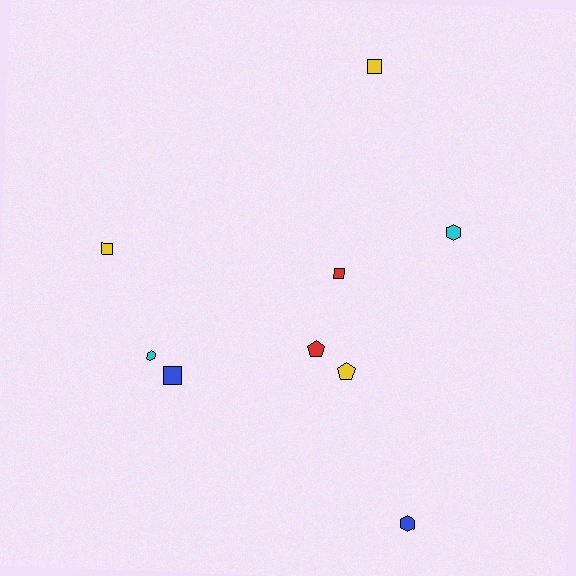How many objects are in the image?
There are 9 objects.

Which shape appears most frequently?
Square, with 4 objects.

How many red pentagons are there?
There is 1 red pentagon.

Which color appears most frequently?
Yellow, with 3 objects.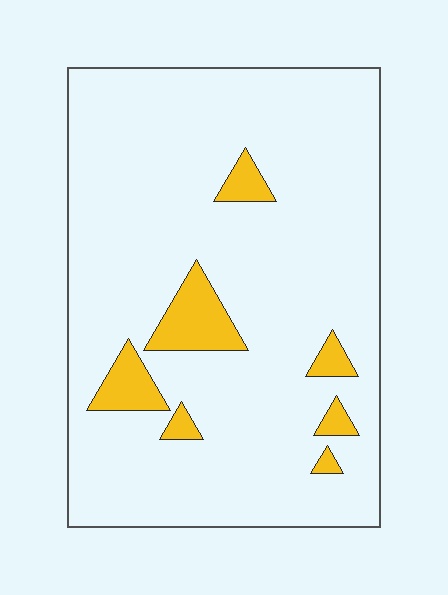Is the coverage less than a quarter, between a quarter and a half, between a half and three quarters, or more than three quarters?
Less than a quarter.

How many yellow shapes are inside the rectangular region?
7.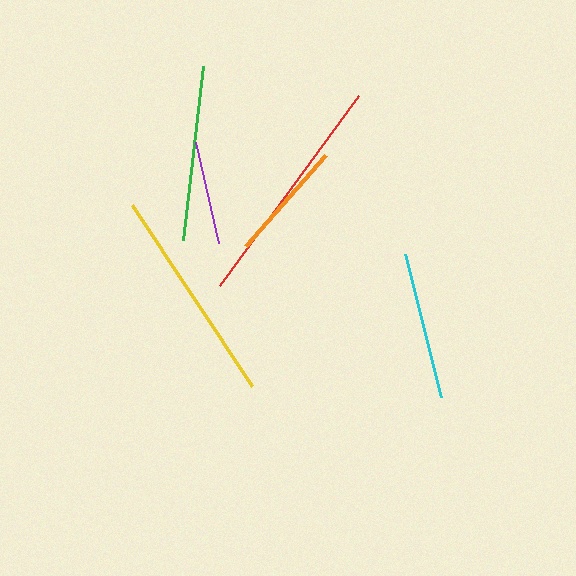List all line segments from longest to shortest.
From longest to shortest: red, yellow, green, cyan, orange, purple.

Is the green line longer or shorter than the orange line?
The green line is longer than the orange line.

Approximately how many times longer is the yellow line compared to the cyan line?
The yellow line is approximately 1.5 times the length of the cyan line.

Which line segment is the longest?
The red line is the longest at approximately 235 pixels.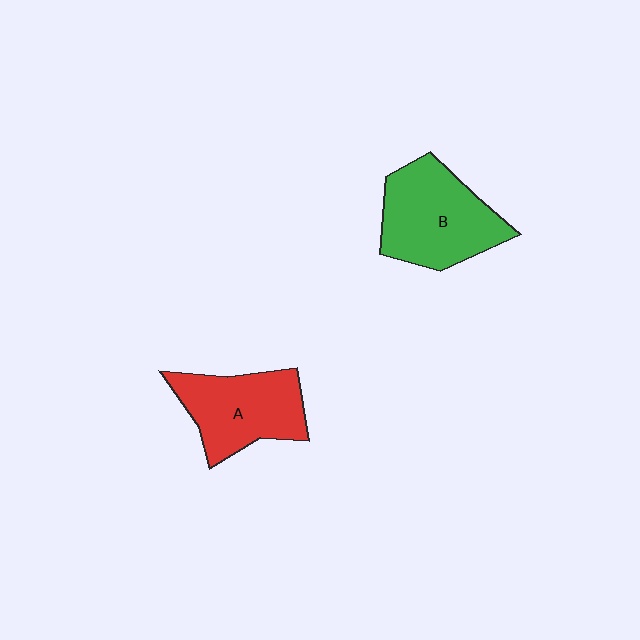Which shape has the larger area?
Shape B (green).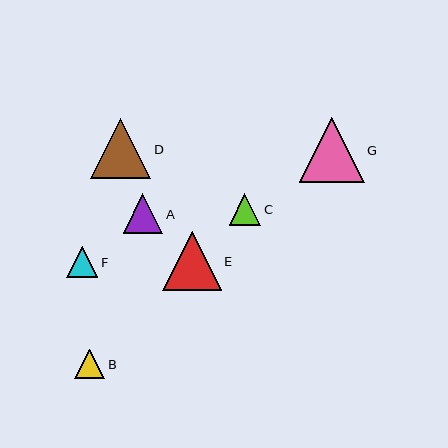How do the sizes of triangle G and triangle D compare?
Triangle G and triangle D are approximately the same size.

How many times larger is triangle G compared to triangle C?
Triangle G is approximately 2.1 times the size of triangle C.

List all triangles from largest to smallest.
From largest to smallest: G, D, E, A, C, F, B.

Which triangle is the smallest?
Triangle B is the smallest with a size of approximately 30 pixels.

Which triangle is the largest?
Triangle G is the largest with a size of approximately 65 pixels.